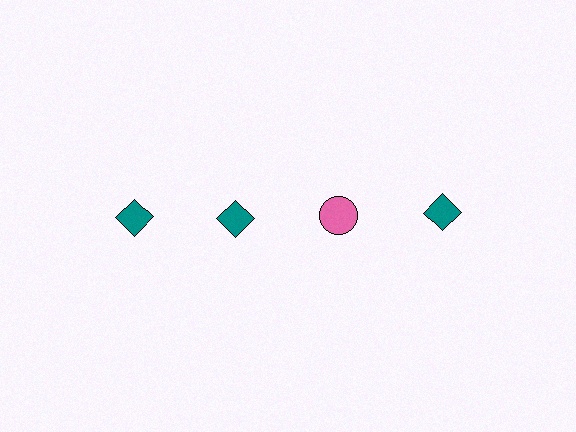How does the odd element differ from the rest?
It differs in both color (pink instead of teal) and shape (circle instead of diamond).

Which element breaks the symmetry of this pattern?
The pink circle in the top row, center column breaks the symmetry. All other shapes are teal diamonds.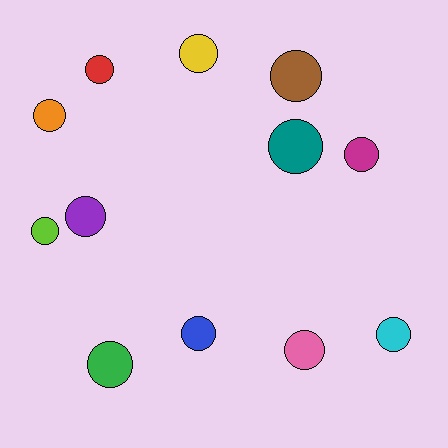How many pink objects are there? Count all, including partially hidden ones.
There is 1 pink object.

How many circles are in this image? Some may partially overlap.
There are 12 circles.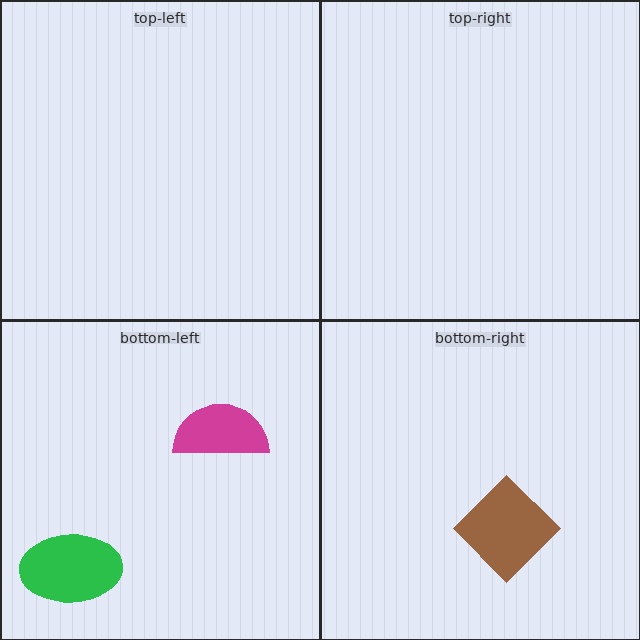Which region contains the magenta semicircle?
The bottom-left region.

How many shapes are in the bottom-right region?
1.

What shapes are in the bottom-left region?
The magenta semicircle, the green ellipse.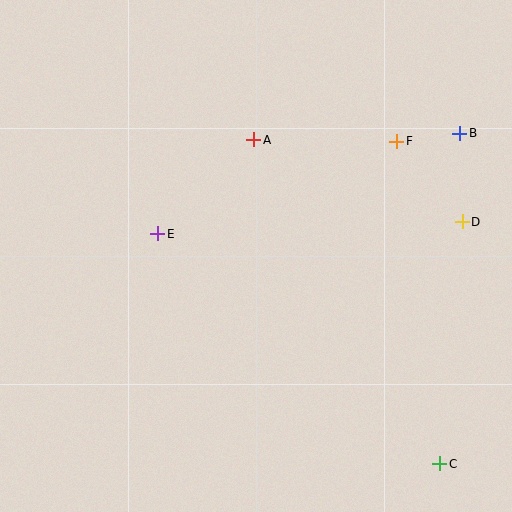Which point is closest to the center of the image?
Point E at (158, 234) is closest to the center.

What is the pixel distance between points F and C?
The distance between F and C is 325 pixels.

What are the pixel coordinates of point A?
Point A is at (254, 140).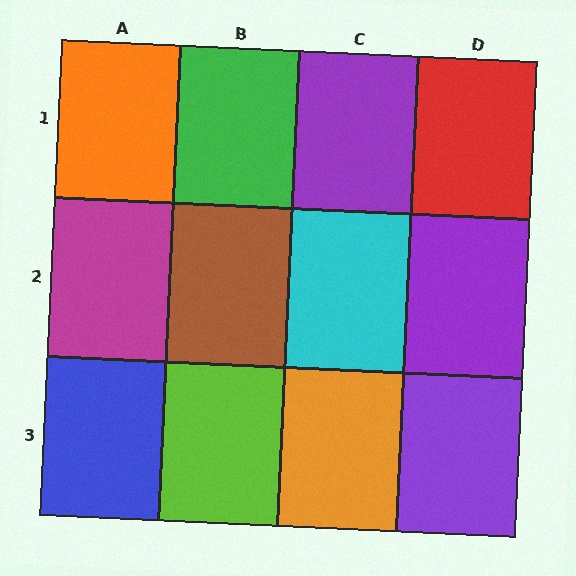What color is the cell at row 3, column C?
Orange.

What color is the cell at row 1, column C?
Purple.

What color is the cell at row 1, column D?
Red.